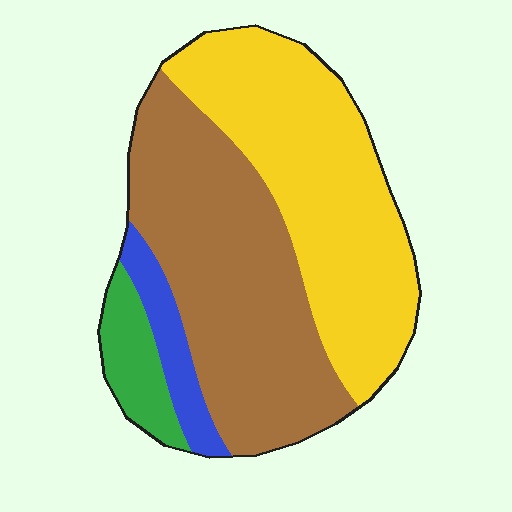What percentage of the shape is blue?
Blue covers around 5% of the shape.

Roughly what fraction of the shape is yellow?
Yellow takes up about two fifths (2/5) of the shape.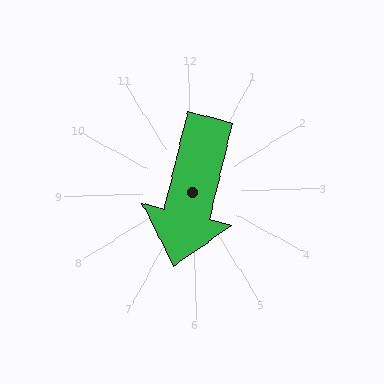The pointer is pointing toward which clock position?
Roughly 7 o'clock.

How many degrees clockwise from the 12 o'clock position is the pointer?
Approximately 195 degrees.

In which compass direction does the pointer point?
South.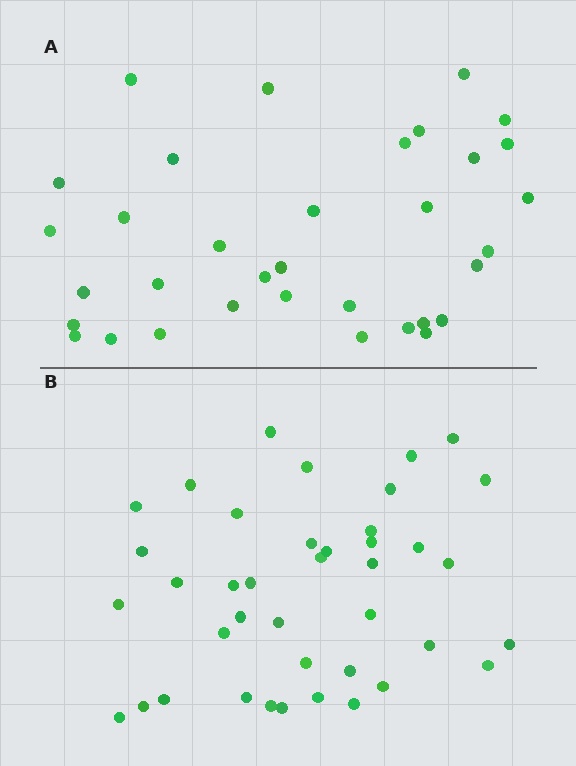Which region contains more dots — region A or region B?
Region B (the bottom region) has more dots.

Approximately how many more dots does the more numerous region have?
Region B has about 6 more dots than region A.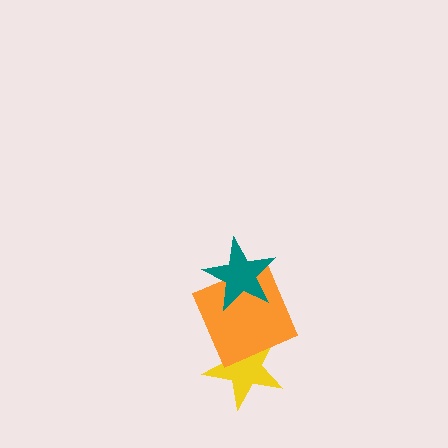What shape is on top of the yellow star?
The orange square is on top of the yellow star.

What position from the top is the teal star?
The teal star is 1st from the top.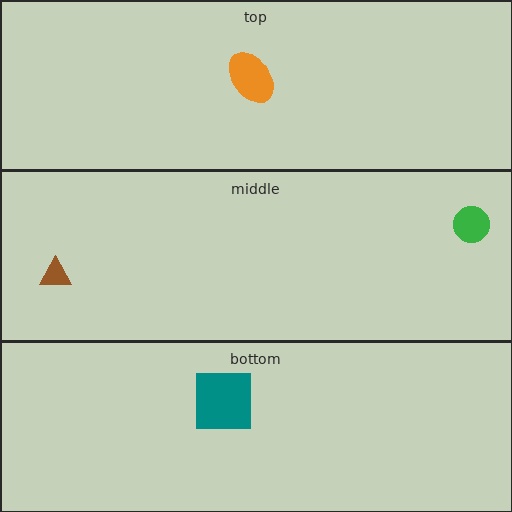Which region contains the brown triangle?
The middle region.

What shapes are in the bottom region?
The teal square.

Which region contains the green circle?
The middle region.